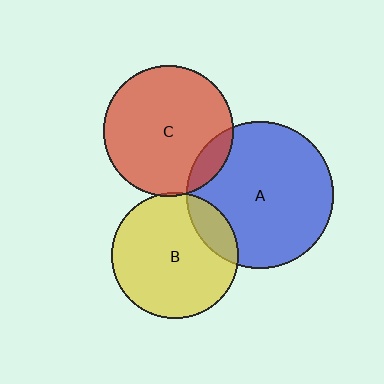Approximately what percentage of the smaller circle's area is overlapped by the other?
Approximately 5%.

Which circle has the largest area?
Circle A (blue).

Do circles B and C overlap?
Yes.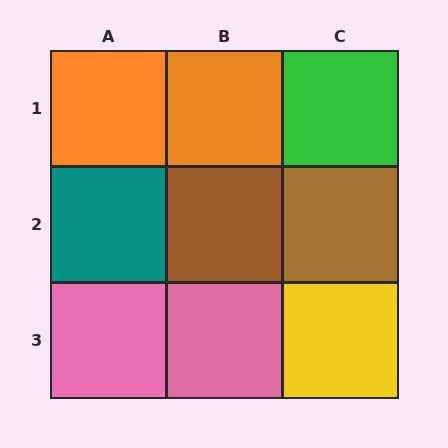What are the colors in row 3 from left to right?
Pink, pink, yellow.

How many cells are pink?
2 cells are pink.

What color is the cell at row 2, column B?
Brown.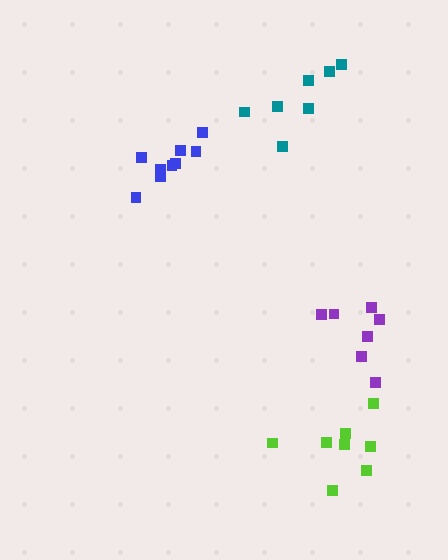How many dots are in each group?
Group 1: 7 dots, Group 2: 7 dots, Group 3: 9 dots, Group 4: 8 dots (31 total).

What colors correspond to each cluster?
The clusters are colored: teal, purple, blue, lime.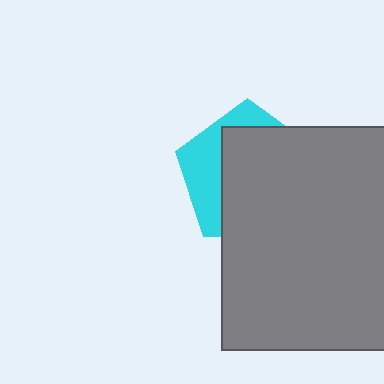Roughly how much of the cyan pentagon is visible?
A small part of it is visible (roughly 32%).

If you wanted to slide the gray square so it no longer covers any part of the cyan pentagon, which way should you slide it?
Slide it toward the lower-right — that is the most direct way to separate the two shapes.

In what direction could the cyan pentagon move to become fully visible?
The cyan pentagon could move toward the upper-left. That would shift it out from behind the gray square entirely.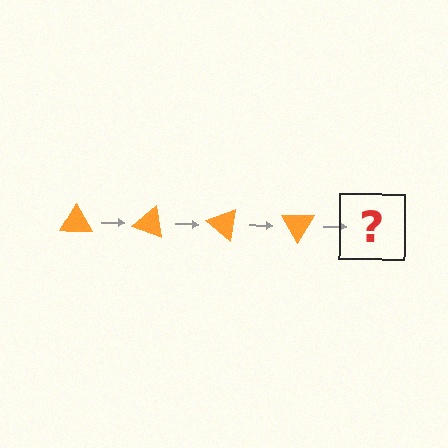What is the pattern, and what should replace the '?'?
The pattern is that the triangle rotates 20 degrees each step. The '?' should be an orange triangle rotated 80 degrees.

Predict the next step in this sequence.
The next step is an orange triangle rotated 80 degrees.